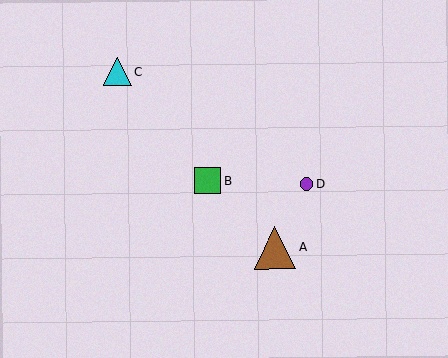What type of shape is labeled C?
Shape C is a cyan triangle.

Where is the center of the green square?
The center of the green square is at (208, 181).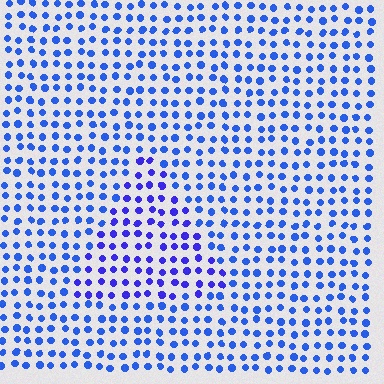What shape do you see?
I see a triangle.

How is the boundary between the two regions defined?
The boundary is defined purely by a slight shift in hue (about 22 degrees). Spacing, size, and orientation are identical on both sides.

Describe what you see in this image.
The image is filled with small blue elements in a uniform arrangement. A triangle-shaped region is visible where the elements are tinted to a slightly different hue, forming a subtle color boundary.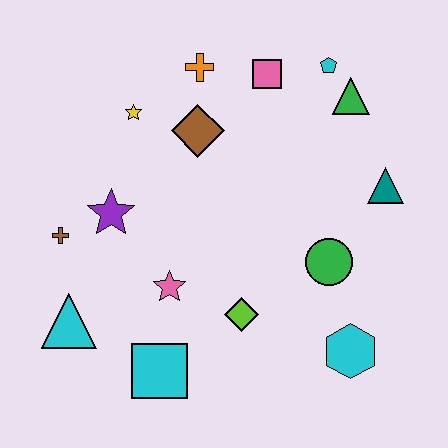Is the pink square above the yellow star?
Yes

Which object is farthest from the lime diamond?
The cyan pentagon is farthest from the lime diamond.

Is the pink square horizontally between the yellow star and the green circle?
Yes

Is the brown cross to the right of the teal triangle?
No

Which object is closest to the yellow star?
The brown diamond is closest to the yellow star.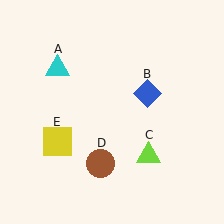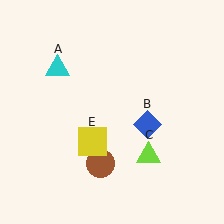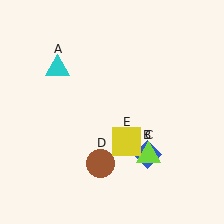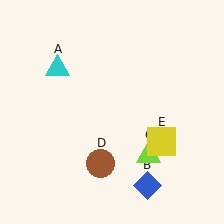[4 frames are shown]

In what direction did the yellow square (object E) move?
The yellow square (object E) moved right.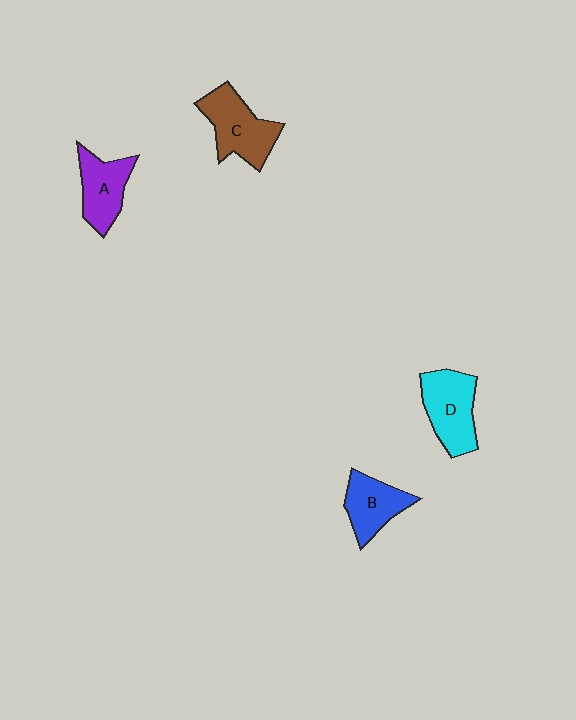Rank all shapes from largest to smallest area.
From largest to smallest: C (brown), D (cyan), A (purple), B (blue).